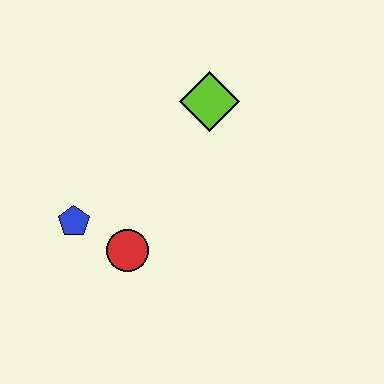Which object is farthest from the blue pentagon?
The lime diamond is farthest from the blue pentagon.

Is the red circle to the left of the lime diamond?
Yes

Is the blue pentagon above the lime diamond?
No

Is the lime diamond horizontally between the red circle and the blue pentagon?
No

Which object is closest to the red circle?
The blue pentagon is closest to the red circle.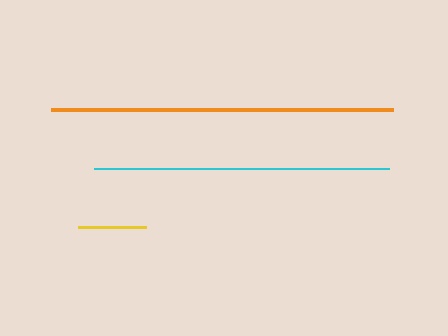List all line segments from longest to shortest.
From longest to shortest: orange, cyan, yellow.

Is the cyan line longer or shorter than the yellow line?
The cyan line is longer than the yellow line.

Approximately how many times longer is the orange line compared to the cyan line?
The orange line is approximately 1.2 times the length of the cyan line.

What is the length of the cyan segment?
The cyan segment is approximately 295 pixels long.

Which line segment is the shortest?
The yellow line is the shortest at approximately 68 pixels.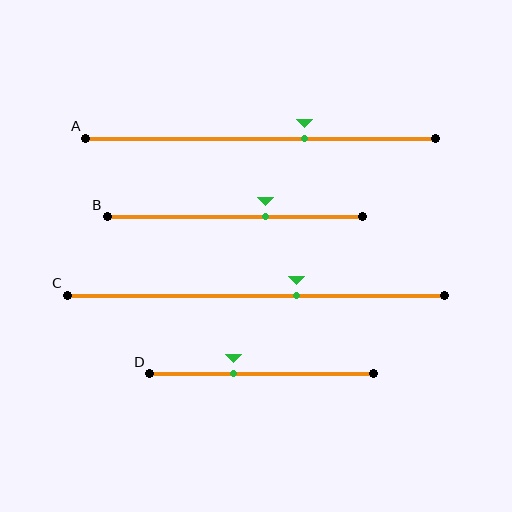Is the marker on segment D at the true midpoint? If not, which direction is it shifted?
No, the marker on segment D is shifted to the left by about 12% of the segment length.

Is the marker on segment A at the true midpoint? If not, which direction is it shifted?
No, the marker on segment A is shifted to the right by about 13% of the segment length.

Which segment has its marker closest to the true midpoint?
Segment C has its marker closest to the true midpoint.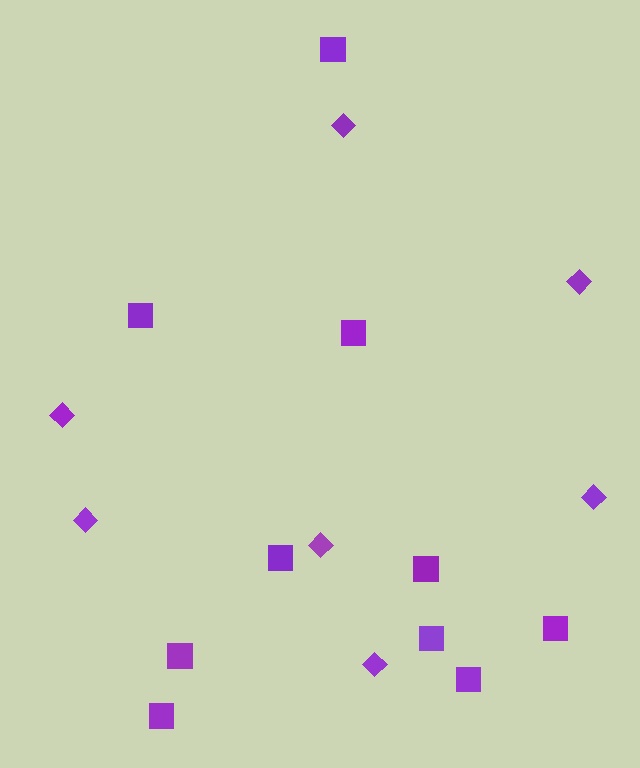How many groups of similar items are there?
There are 2 groups: one group of squares (10) and one group of diamonds (7).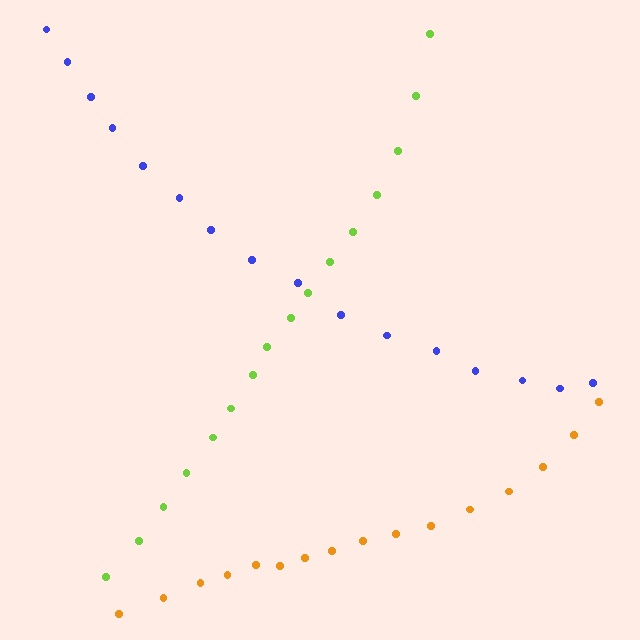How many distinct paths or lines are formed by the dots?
There are 3 distinct paths.